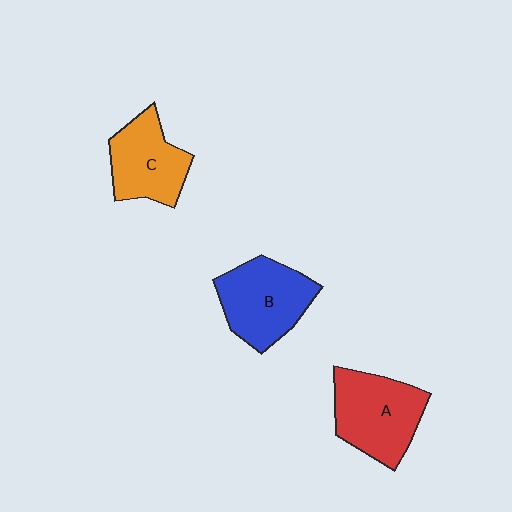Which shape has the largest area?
Shape A (red).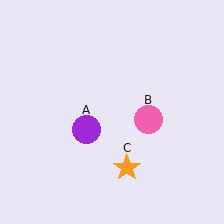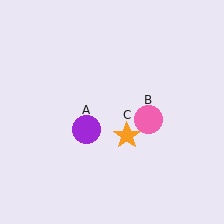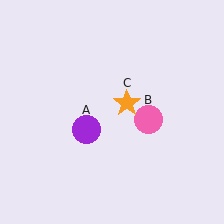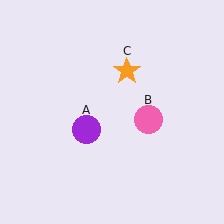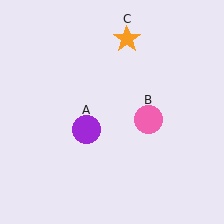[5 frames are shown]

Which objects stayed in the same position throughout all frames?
Purple circle (object A) and pink circle (object B) remained stationary.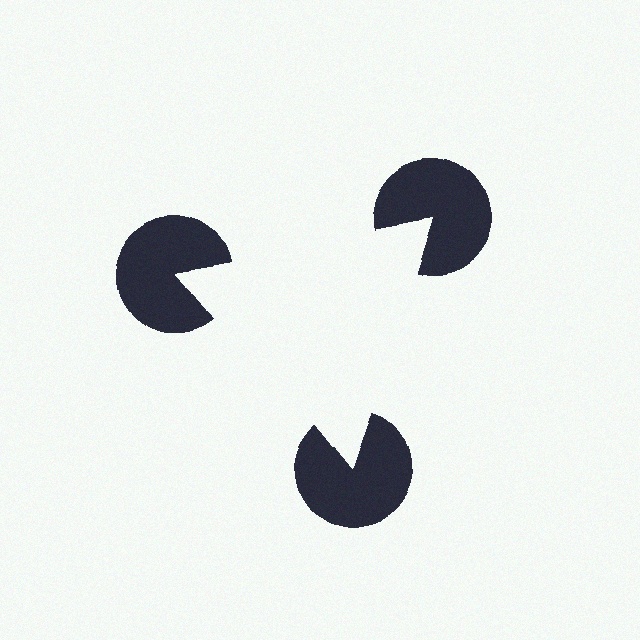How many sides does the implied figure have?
3 sides.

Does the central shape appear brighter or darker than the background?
It typically appears slightly brighter than the background, even though no actual brightness change is drawn.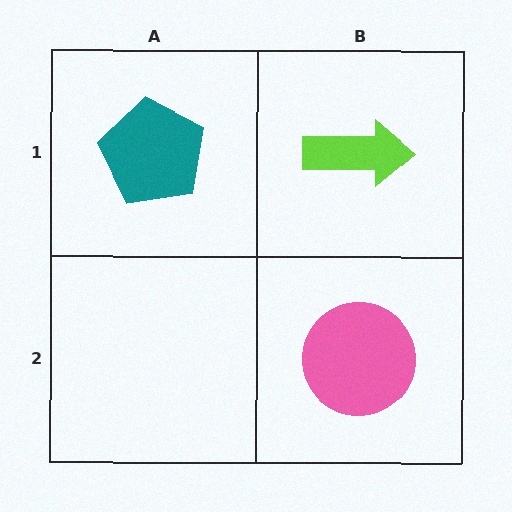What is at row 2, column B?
A pink circle.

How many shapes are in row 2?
1 shape.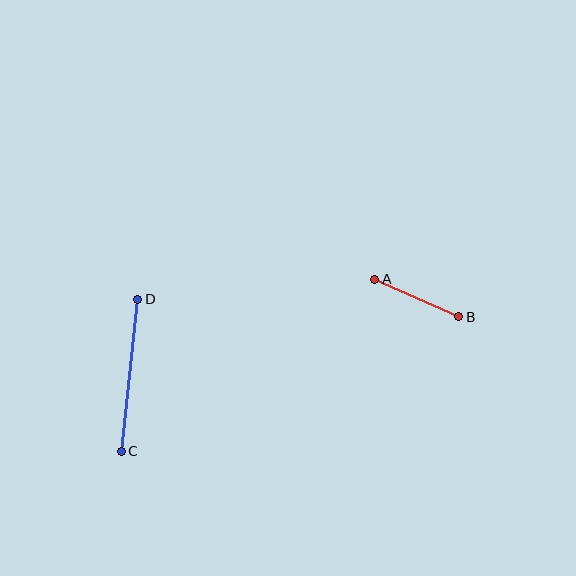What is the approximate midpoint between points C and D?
The midpoint is at approximately (130, 375) pixels.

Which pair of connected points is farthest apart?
Points C and D are farthest apart.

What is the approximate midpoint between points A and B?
The midpoint is at approximately (417, 298) pixels.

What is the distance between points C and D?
The distance is approximately 153 pixels.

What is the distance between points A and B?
The distance is approximately 92 pixels.